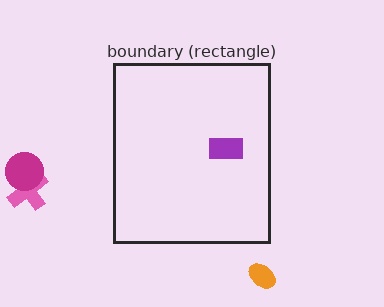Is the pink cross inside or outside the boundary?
Outside.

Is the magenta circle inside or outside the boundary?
Outside.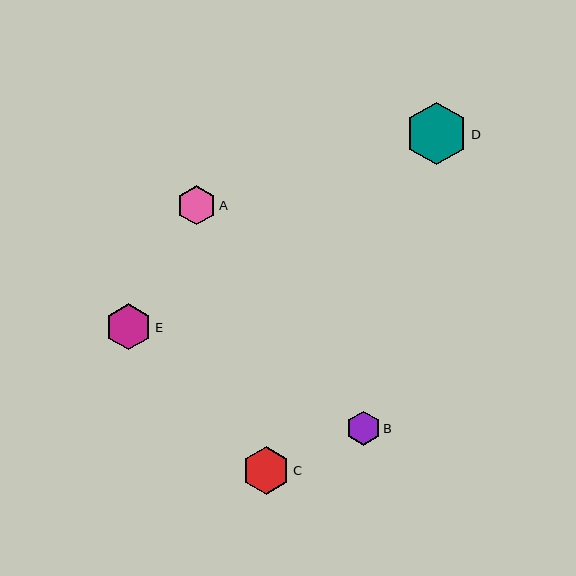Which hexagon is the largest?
Hexagon D is the largest with a size of approximately 62 pixels.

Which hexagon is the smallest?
Hexagon B is the smallest with a size of approximately 34 pixels.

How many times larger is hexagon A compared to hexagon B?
Hexagon A is approximately 1.2 times the size of hexagon B.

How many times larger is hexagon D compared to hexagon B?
Hexagon D is approximately 1.8 times the size of hexagon B.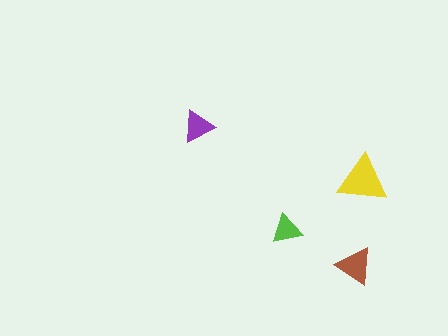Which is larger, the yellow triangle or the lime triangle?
The yellow one.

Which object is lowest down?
The brown triangle is bottommost.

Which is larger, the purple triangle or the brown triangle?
The brown one.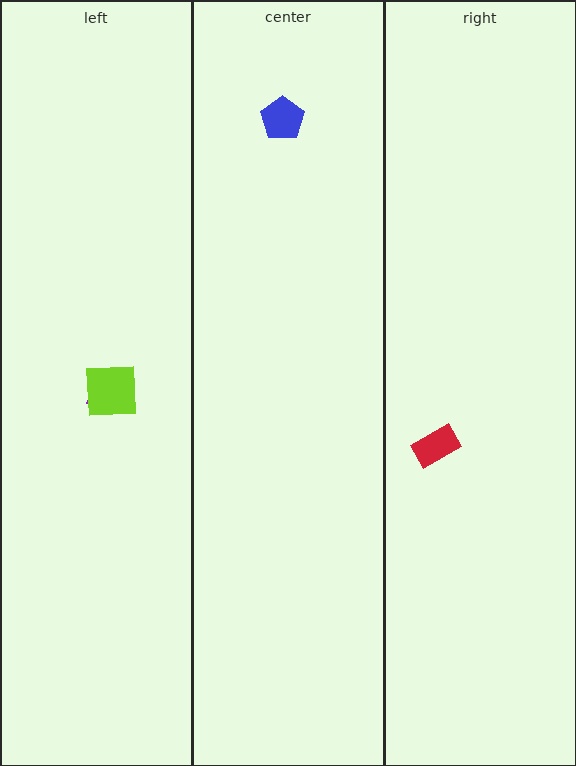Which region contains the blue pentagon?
The center region.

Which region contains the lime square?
The left region.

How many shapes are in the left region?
2.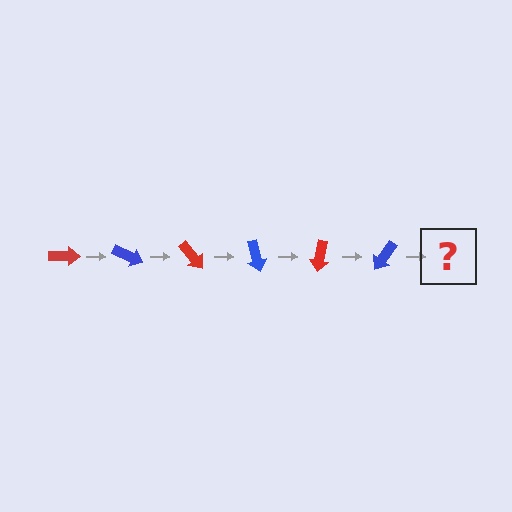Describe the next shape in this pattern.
It should be a red arrow, rotated 150 degrees from the start.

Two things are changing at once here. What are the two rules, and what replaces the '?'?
The two rules are that it rotates 25 degrees each step and the color cycles through red and blue. The '?' should be a red arrow, rotated 150 degrees from the start.